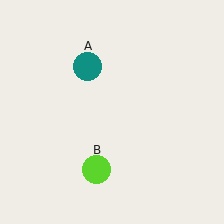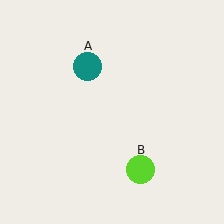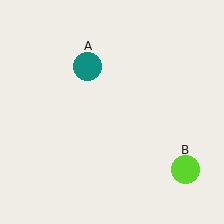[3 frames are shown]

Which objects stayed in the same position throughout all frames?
Teal circle (object A) remained stationary.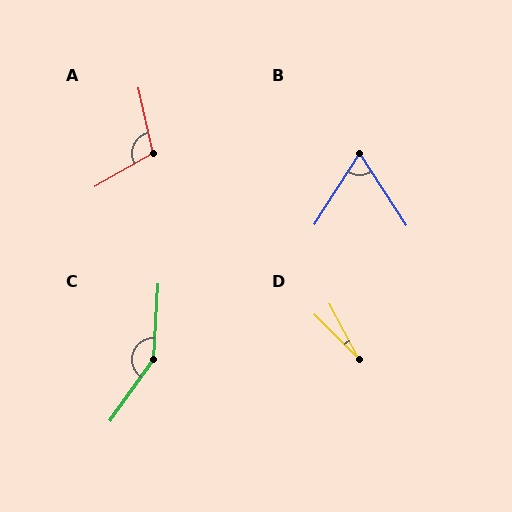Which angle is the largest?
C, at approximately 148 degrees.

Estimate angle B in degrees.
Approximately 65 degrees.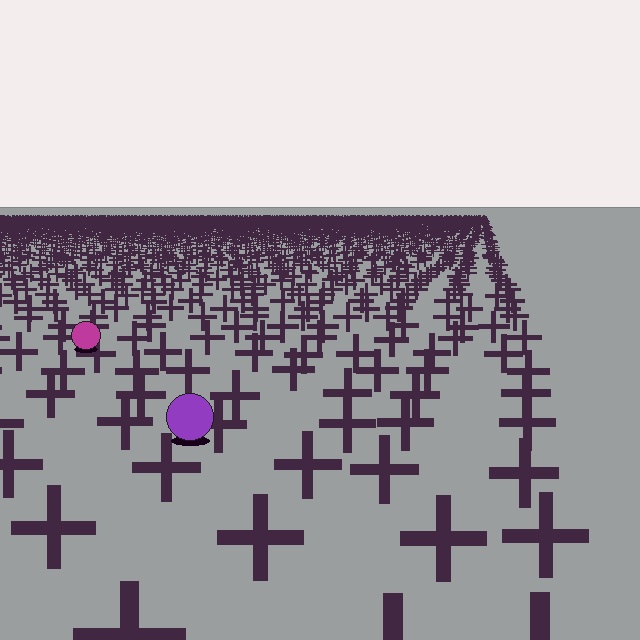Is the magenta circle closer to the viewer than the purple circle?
No. The purple circle is closer — you can tell from the texture gradient: the ground texture is coarser near it.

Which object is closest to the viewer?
The purple circle is closest. The texture marks near it are larger and more spread out.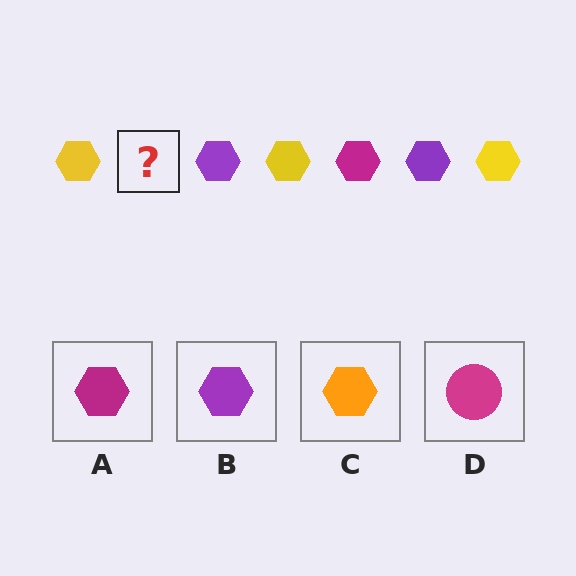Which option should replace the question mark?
Option A.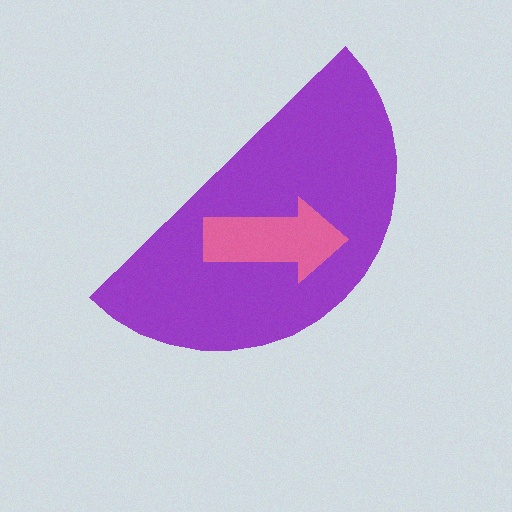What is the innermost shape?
The pink arrow.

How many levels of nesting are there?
2.